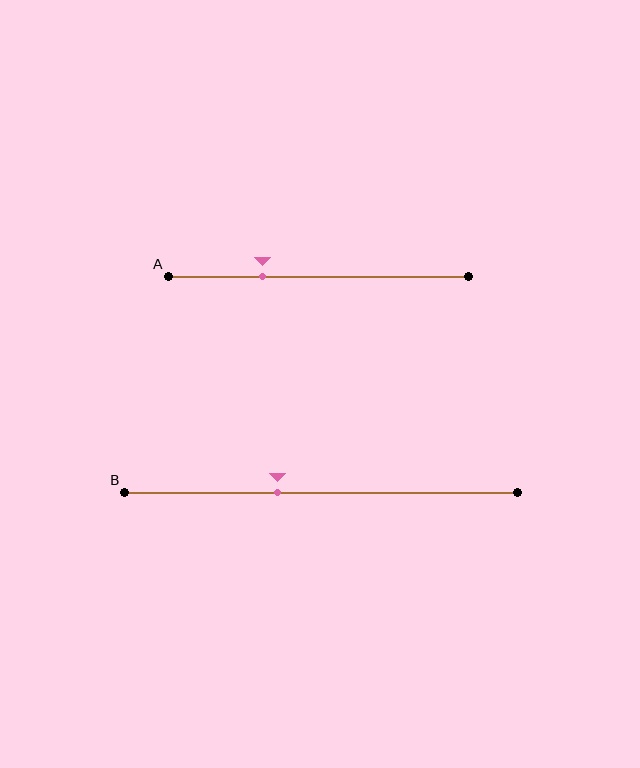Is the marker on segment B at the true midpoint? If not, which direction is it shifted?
No, the marker on segment B is shifted to the left by about 11% of the segment length.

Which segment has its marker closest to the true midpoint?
Segment B has its marker closest to the true midpoint.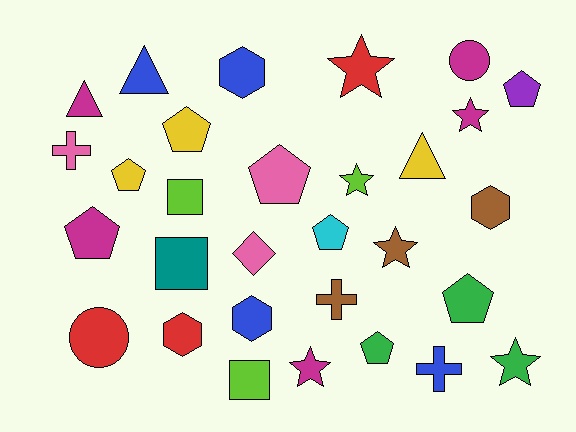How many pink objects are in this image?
There are 3 pink objects.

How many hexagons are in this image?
There are 4 hexagons.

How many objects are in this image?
There are 30 objects.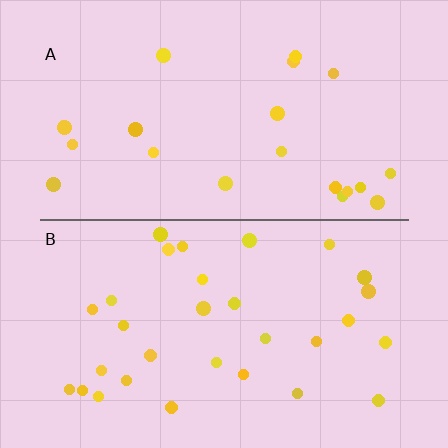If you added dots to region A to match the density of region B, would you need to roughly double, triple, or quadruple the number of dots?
Approximately double.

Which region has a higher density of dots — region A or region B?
B (the bottom).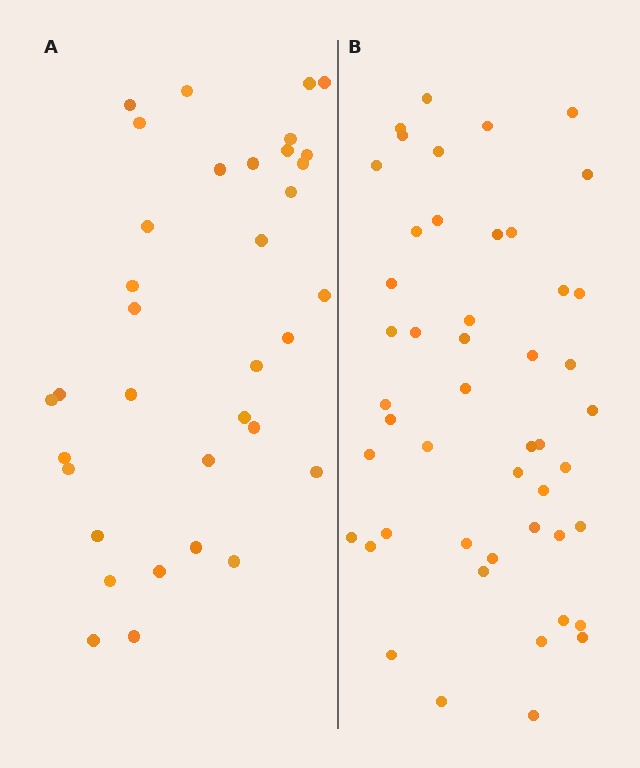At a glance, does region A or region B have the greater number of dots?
Region B (the right region) has more dots.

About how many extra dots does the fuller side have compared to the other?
Region B has approximately 15 more dots than region A.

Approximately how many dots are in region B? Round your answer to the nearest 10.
About 50 dots. (The exact count is 48, which rounds to 50.)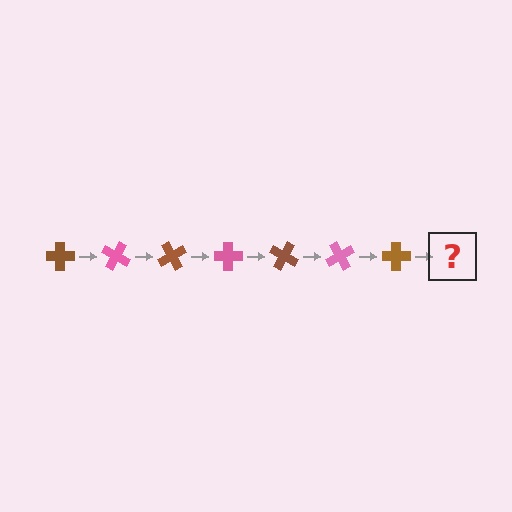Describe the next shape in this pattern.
It should be a pink cross, rotated 210 degrees from the start.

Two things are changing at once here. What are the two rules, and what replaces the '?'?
The two rules are that it rotates 30 degrees each step and the color cycles through brown and pink. The '?' should be a pink cross, rotated 210 degrees from the start.